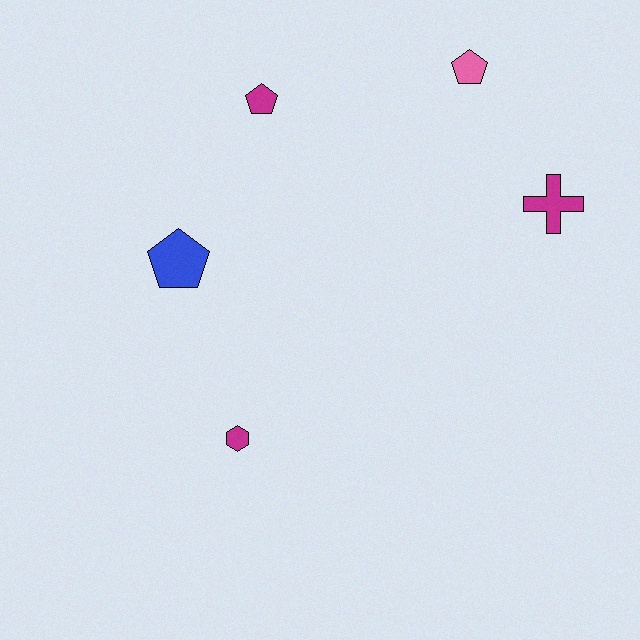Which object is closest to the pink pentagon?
The magenta cross is closest to the pink pentagon.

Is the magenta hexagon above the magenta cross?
No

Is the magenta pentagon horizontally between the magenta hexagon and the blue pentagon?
No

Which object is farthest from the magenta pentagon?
The magenta hexagon is farthest from the magenta pentagon.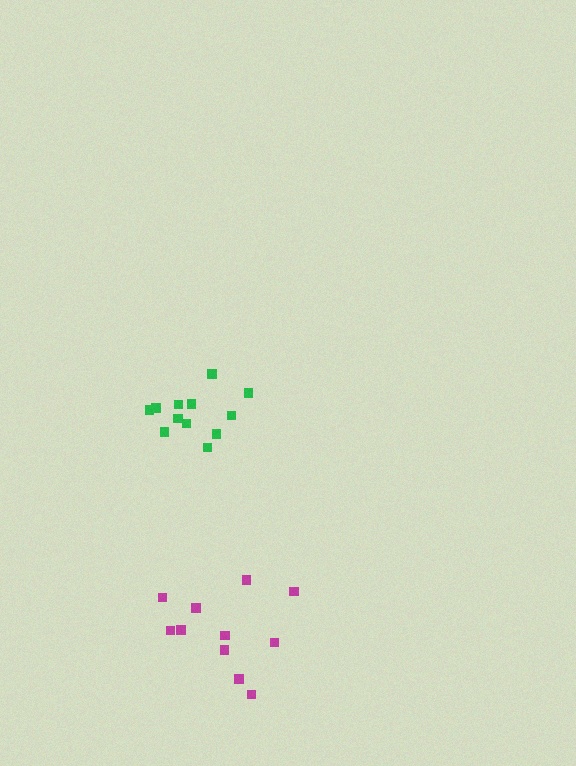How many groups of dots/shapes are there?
There are 2 groups.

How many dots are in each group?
Group 1: 12 dots, Group 2: 11 dots (23 total).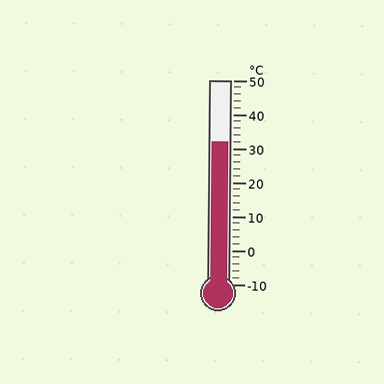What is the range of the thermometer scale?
The thermometer scale ranges from -10°C to 50°C.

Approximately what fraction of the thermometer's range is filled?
The thermometer is filled to approximately 70% of its range.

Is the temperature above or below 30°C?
The temperature is above 30°C.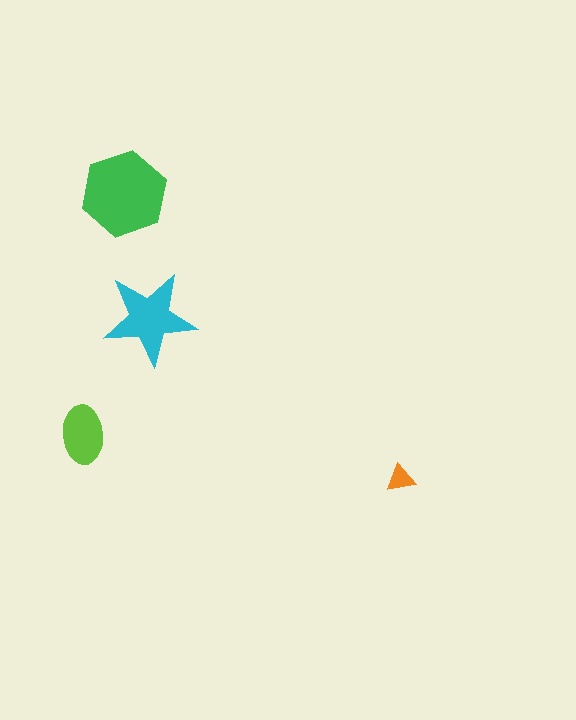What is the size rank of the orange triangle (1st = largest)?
4th.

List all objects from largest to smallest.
The green hexagon, the cyan star, the lime ellipse, the orange triangle.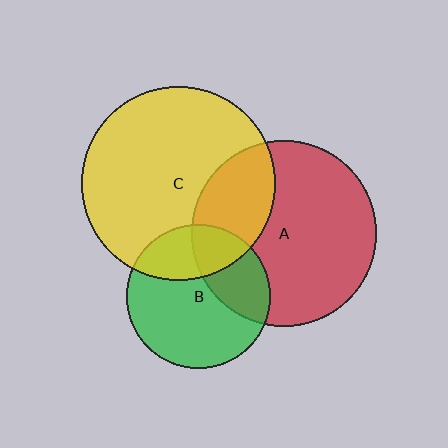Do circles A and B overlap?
Yes.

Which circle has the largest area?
Circle C (yellow).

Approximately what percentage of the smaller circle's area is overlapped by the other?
Approximately 30%.